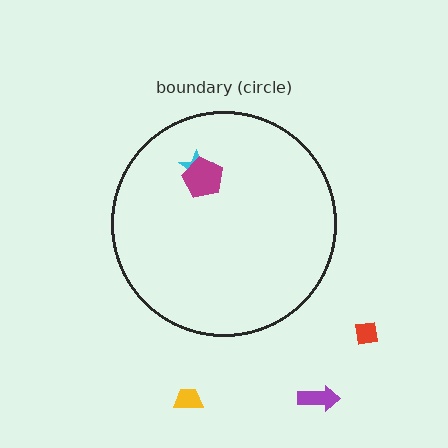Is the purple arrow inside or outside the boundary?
Outside.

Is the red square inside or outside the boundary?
Outside.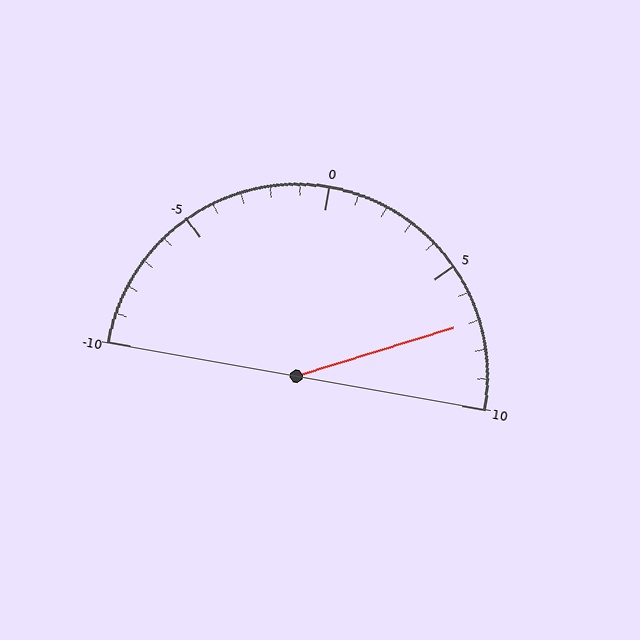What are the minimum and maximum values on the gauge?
The gauge ranges from -10 to 10.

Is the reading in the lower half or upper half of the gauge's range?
The reading is in the upper half of the range (-10 to 10).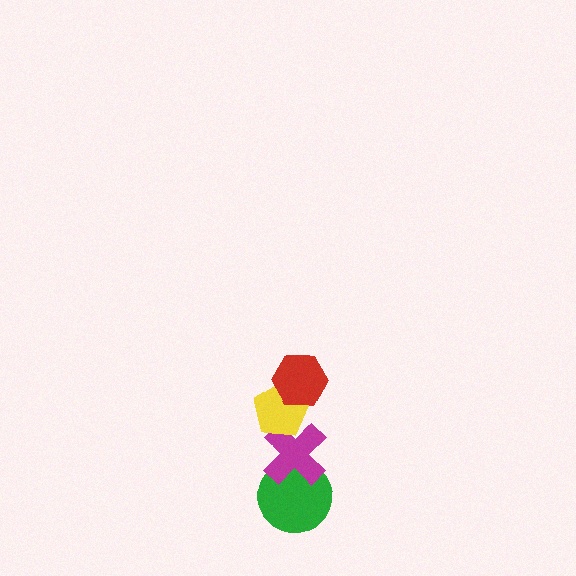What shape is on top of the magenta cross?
The yellow pentagon is on top of the magenta cross.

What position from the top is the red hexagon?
The red hexagon is 1st from the top.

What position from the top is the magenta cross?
The magenta cross is 3rd from the top.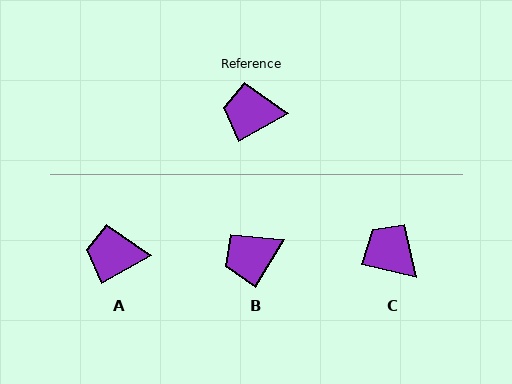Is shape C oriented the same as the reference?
No, it is off by about 42 degrees.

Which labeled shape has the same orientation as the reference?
A.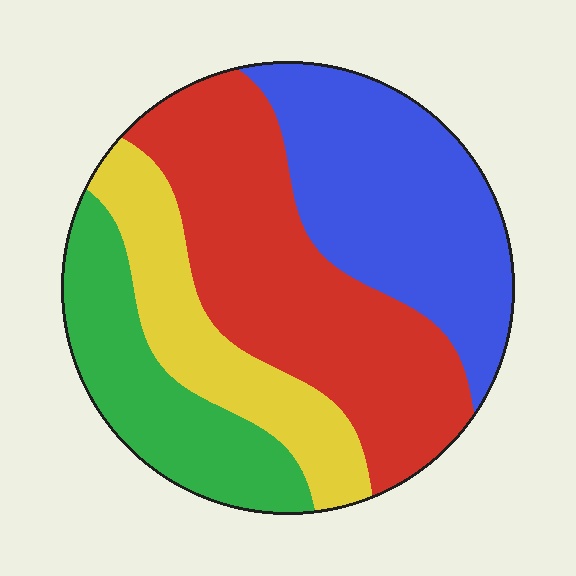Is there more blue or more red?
Red.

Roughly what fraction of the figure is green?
Green takes up about one fifth (1/5) of the figure.